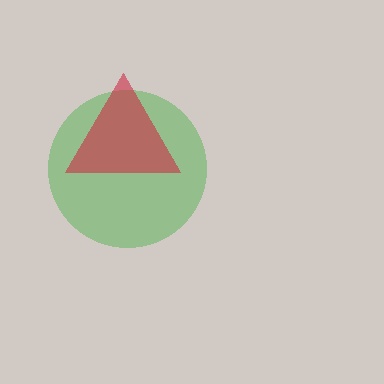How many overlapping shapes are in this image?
There are 2 overlapping shapes in the image.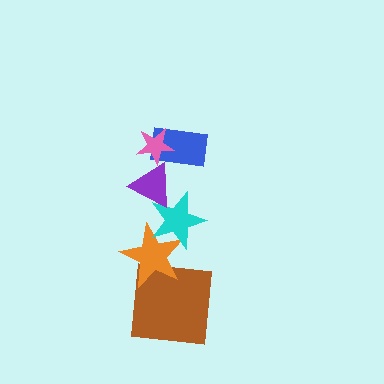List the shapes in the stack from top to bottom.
From top to bottom: the pink star, the blue rectangle, the purple triangle, the cyan star, the orange star, the brown square.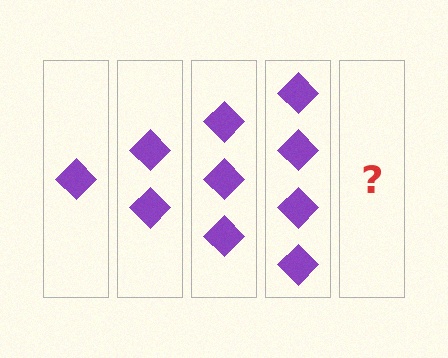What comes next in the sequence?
The next element should be 5 diamonds.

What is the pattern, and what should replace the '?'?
The pattern is that each step adds one more diamond. The '?' should be 5 diamonds.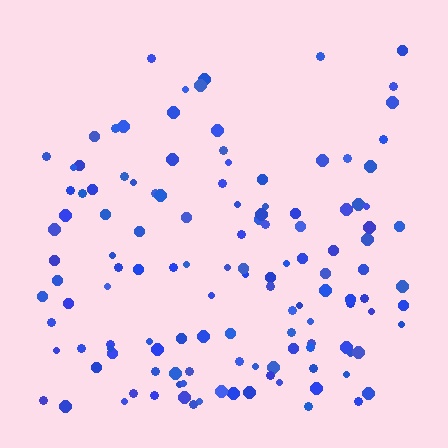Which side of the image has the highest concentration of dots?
The bottom.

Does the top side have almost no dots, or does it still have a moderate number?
Still a moderate number, just noticeably fewer than the bottom.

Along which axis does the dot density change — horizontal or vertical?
Vertical.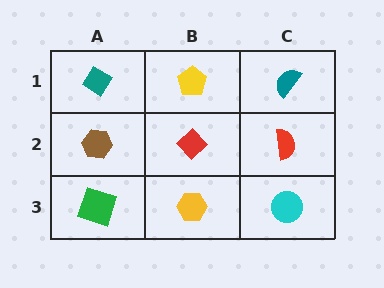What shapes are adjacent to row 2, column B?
A yellow pentagon (row 1, column B), a yellow hexagon (row 3, column B), a brown hexagon (row 2, column A), a red semicircle (row 2, column C).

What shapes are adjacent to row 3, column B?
A red diamond (row 2, column B), a green square (row 3, column A), a cyan circle (row 3, column C).